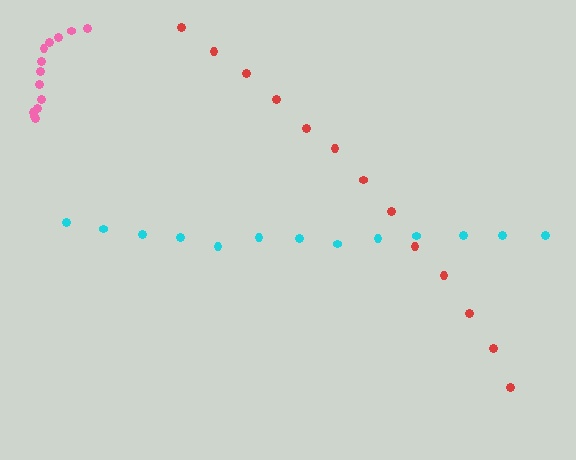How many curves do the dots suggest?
There are 3 distinct paths.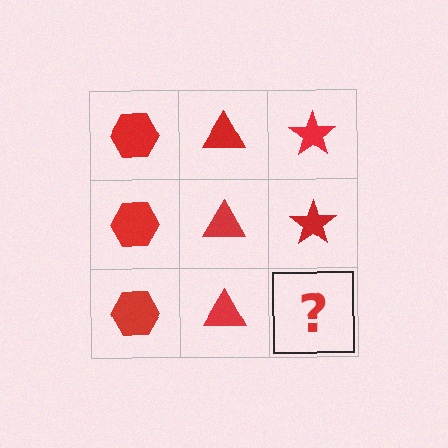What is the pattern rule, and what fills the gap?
The rule is that each column has a consistent shape. The gap should be filled with a red star.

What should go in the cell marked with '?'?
The missing cell should contain a red star.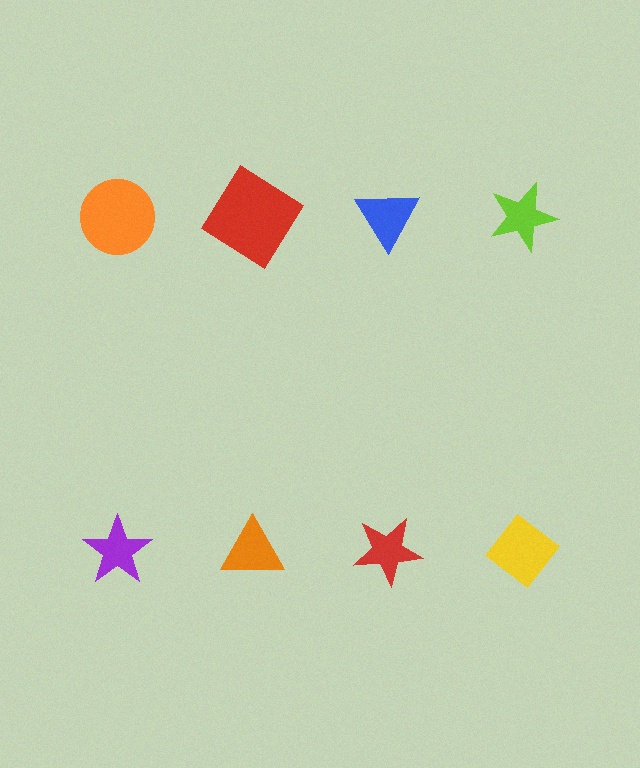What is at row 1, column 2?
A red diamond.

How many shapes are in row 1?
4 shapes.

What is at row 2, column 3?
A red star.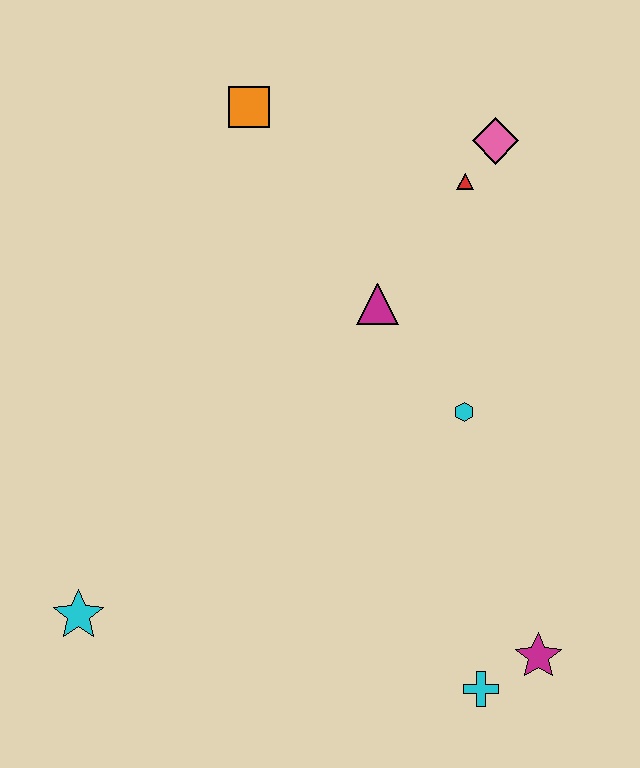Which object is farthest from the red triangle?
The cyan star is farthest from the red triangle.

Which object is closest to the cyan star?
The cyan cross is closest to the cyan star.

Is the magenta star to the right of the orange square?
Yes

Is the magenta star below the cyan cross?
No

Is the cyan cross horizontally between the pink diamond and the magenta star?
No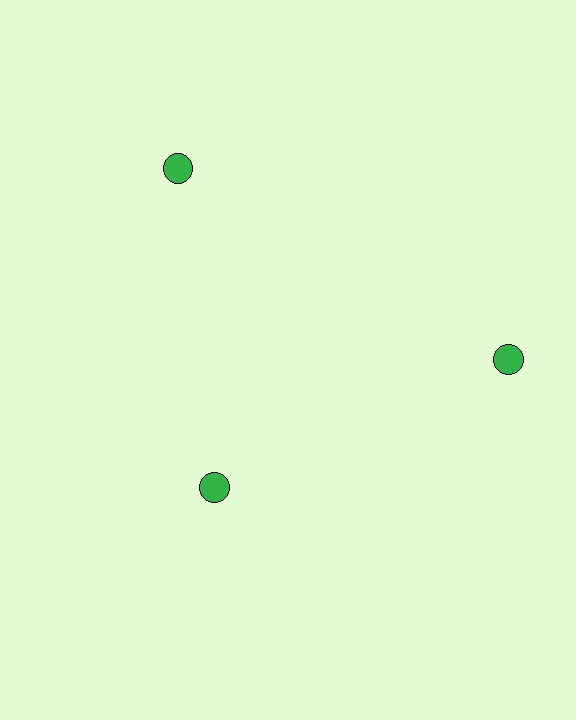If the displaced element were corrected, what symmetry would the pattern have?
It would have 3-fold rotational symmetry — the pattern would map onto itself every 120 degrees.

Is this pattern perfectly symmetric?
No. The 3 green circles are arranged in a ring, but one element near the 7 o'clock position is pulled inward toward the center, breaking the 3-fold rotational symmetry.